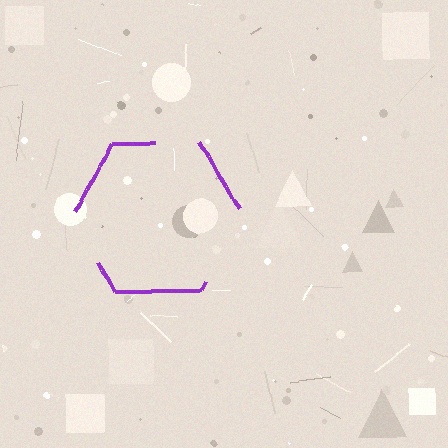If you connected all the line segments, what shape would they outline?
They would outline a hexagon.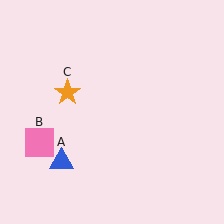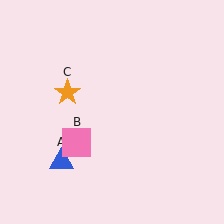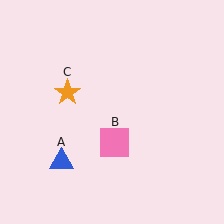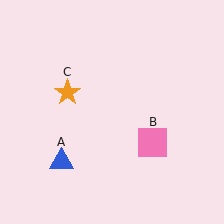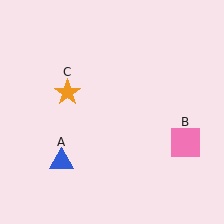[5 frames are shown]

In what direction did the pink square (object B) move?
The pink square (object B) moved right.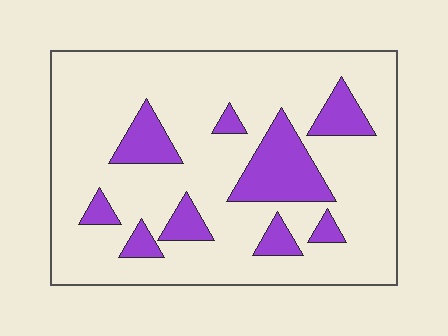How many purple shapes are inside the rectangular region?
9.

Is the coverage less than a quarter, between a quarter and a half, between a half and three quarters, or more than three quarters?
Less than a quarter.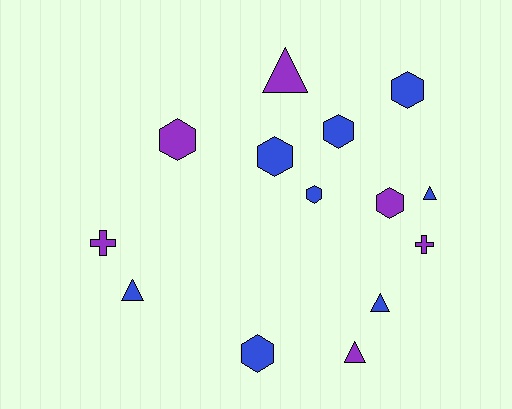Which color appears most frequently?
Blue, with 8 objects.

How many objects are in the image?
There are 14 objects.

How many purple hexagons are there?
There are 2 purple hexagons.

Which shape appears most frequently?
Hexagon, with 7 objects.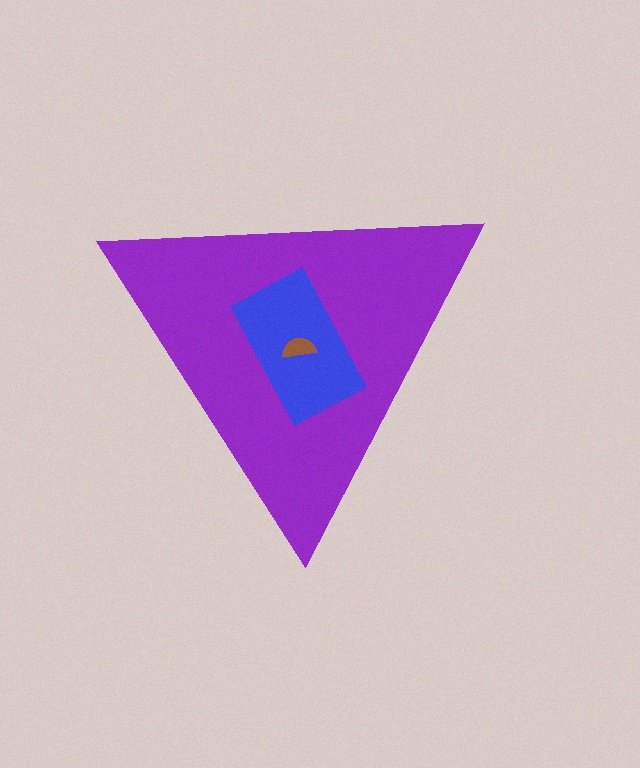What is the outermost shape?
The purple triangle.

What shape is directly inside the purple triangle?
The blue rectangle.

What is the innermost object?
The brown semicircle.